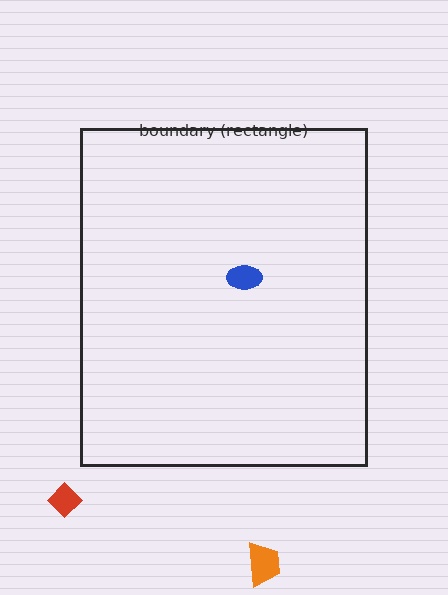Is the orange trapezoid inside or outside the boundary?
Outside.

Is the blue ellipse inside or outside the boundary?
Inside.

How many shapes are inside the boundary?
1 inside, 2 outside.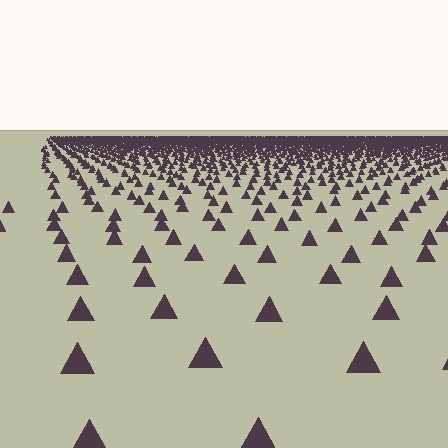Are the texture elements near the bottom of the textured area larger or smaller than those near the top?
Larger. Near the bottom, elements are closer to the viewer and appear at a bigger on-screen size.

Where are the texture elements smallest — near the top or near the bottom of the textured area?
Near the top.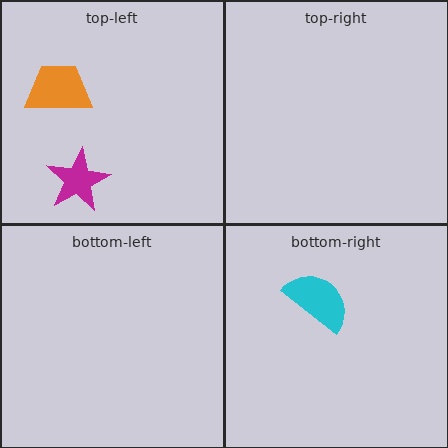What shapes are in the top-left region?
The orange trapezoid, the magenta star.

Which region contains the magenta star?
The top-left region.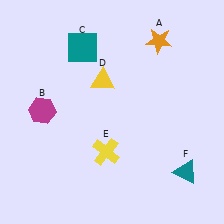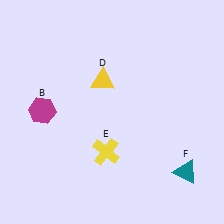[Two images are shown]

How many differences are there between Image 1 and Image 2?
There are 2 differences between the two images.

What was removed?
The orange star (A), the teal square (C) were removed in Image 2.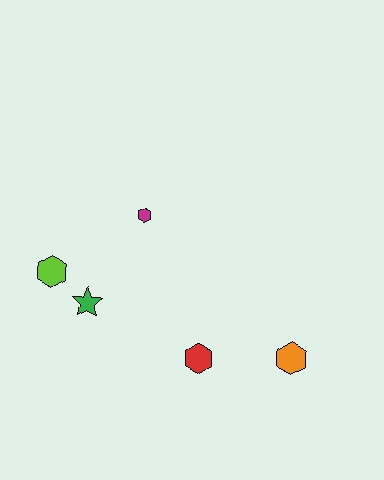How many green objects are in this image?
There is 1 green object.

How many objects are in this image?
There are 5 objects.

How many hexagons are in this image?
There are 4 hexagons.